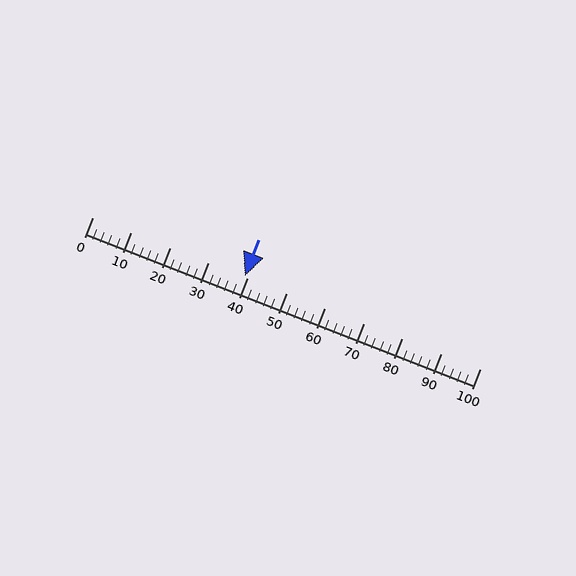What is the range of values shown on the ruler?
The ruler shows values from 0 to 100.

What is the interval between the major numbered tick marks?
The major tick marks are spaced 10 units apart.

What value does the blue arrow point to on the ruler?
The blue arrow points to approximately 39.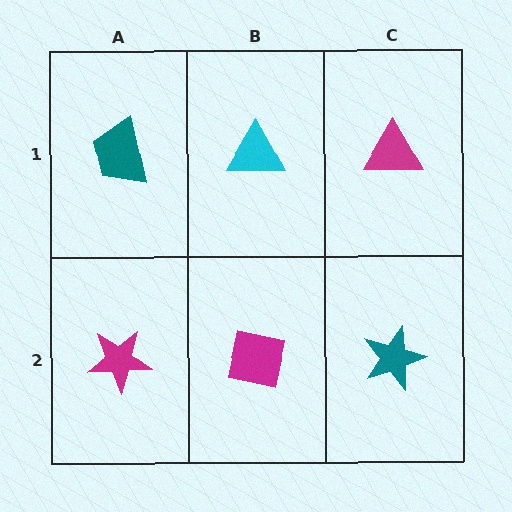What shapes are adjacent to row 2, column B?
A cyan triangle (row 1, column B), a magenta star (row 2, column A), a teal star (row 2, column C).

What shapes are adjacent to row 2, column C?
A magenta triangle (row 1, column C), a magenta square (row 2, column B).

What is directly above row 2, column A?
A teal trapezoid.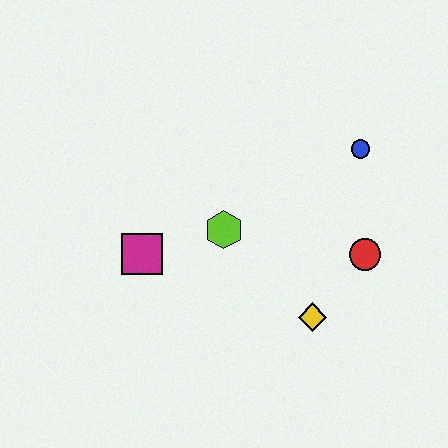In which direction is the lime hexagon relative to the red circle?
The lime hexagon is to the left of the red circle.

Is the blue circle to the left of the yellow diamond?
No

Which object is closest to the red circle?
The yellow diamond is closest to the red circle.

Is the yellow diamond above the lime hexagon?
No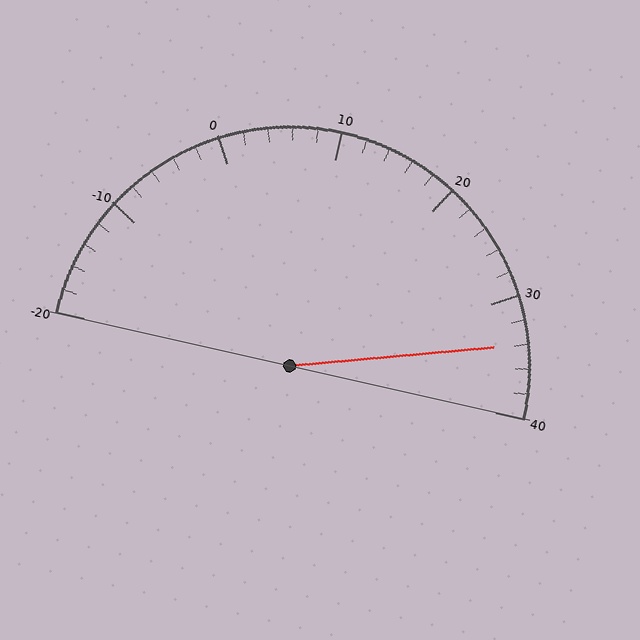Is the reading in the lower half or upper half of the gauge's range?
The reading is in the upper half of the range (-20 to 40).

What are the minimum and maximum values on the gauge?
The gauge ranges from -20 to 40.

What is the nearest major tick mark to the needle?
The nearest major tick mark is 30.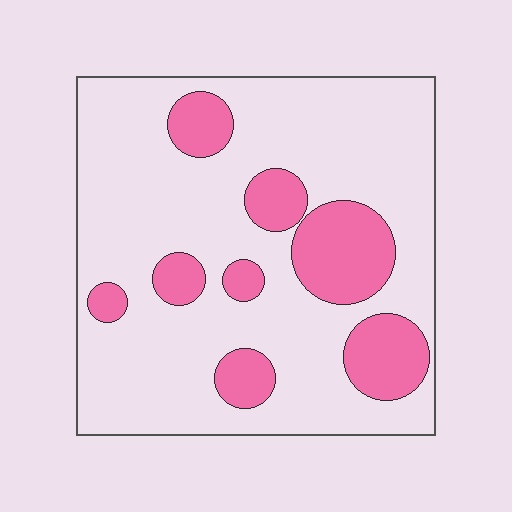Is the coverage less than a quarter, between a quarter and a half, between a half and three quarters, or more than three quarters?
Less than a quarter.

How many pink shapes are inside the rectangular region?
8.